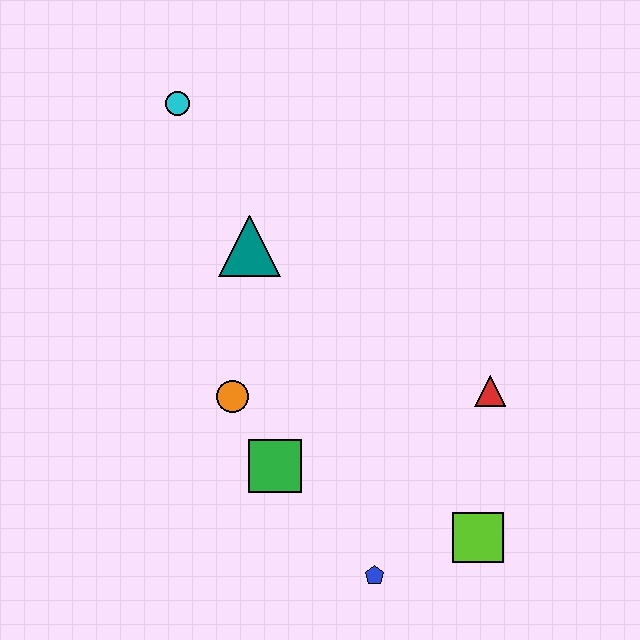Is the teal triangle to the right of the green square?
No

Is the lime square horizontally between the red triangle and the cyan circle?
Yes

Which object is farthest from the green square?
The cyan circle is farthest from the green square.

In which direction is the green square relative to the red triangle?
The green square is to the left of the red triangle.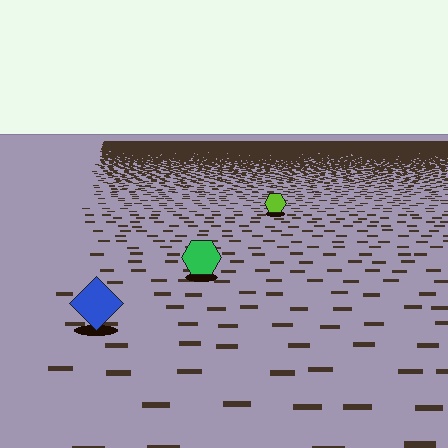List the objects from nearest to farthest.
From nearest to farthest: the blue diamond, the green hexagon, the lime hexagon.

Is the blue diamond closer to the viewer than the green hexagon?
Yes. The blue diamond is closer — you can tell from the texture gradient: the ground texture is coarser near it.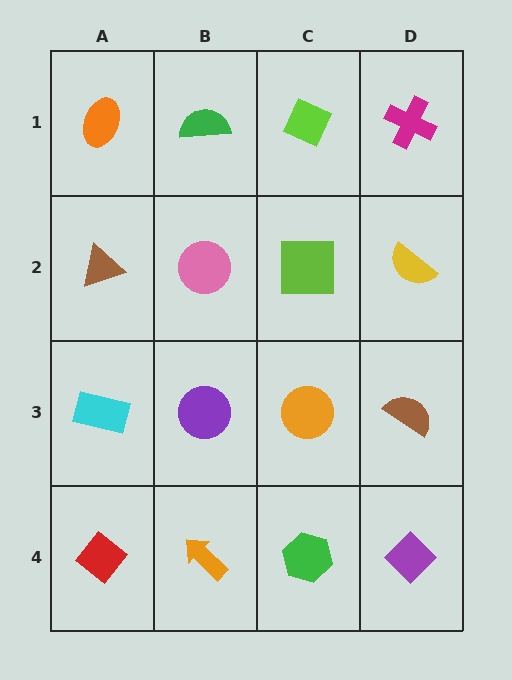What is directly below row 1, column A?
A brown triangle.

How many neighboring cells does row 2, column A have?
3.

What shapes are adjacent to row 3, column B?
A pink circle (row 2, column B), an orange arrow (row 4, column B), a cyan rectangle (row 3, column A), an orange circle (row 3, column C).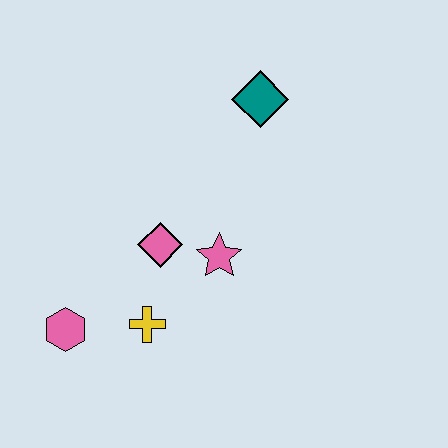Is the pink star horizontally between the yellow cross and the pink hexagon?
No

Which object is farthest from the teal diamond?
The pink hexagon is farthest from the teal diamond.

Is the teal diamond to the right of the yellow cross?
Yes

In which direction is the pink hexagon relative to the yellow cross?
The pink hexagon is to the left of the yellow cross.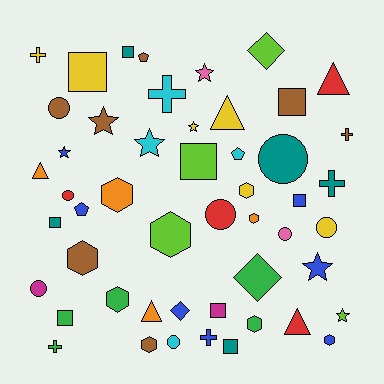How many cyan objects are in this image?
There are 4 cyan objects.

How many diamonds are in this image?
There are 3 diamonds.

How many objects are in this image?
There are 50 objects.